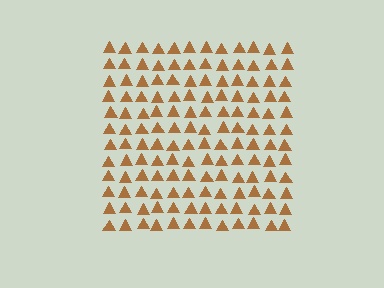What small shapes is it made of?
It is made of small triangles.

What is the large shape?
The large shape is a square.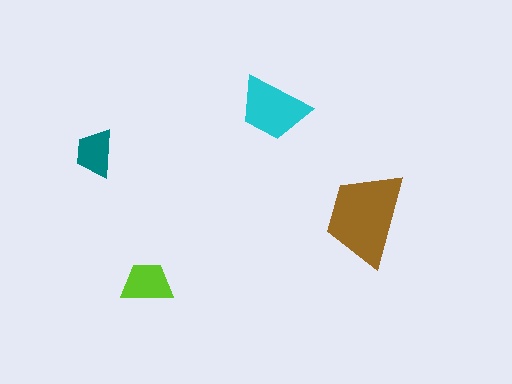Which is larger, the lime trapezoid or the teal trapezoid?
The lime one.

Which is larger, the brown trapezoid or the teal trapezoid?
The brown one.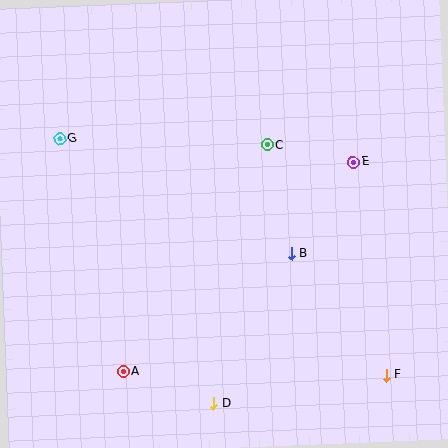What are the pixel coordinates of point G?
Point G is at (60, 139).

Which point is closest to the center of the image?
Point B at (291, 254) is closest to the center.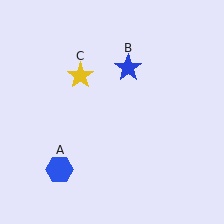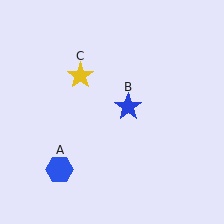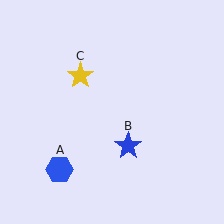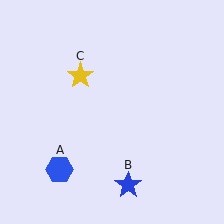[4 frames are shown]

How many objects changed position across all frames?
1 object changed position: blue star (object B).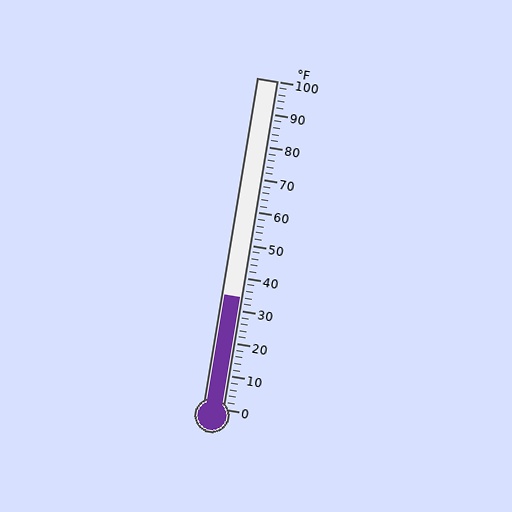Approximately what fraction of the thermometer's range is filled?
The thermometer is filled to approximately 35% of its range.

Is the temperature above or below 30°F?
The temperature is above 30°F.